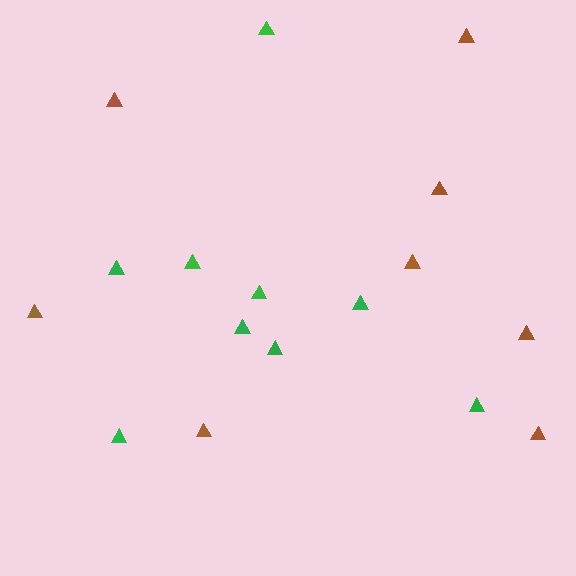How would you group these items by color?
There are 2 groups: one group of brown triangles (8) and one group of green triangles (9).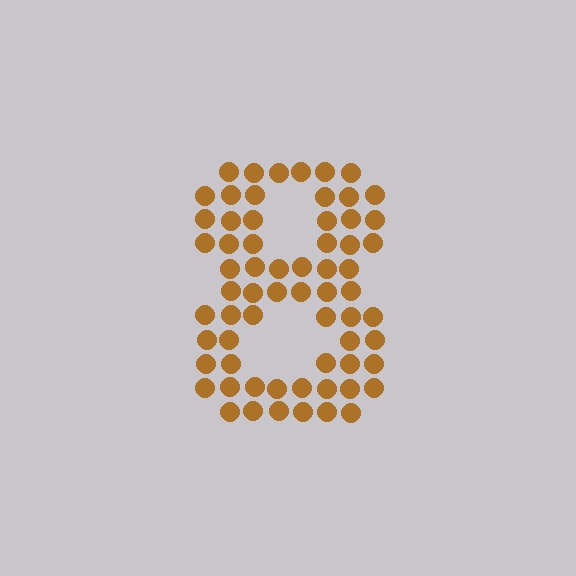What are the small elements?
The small elements are circles.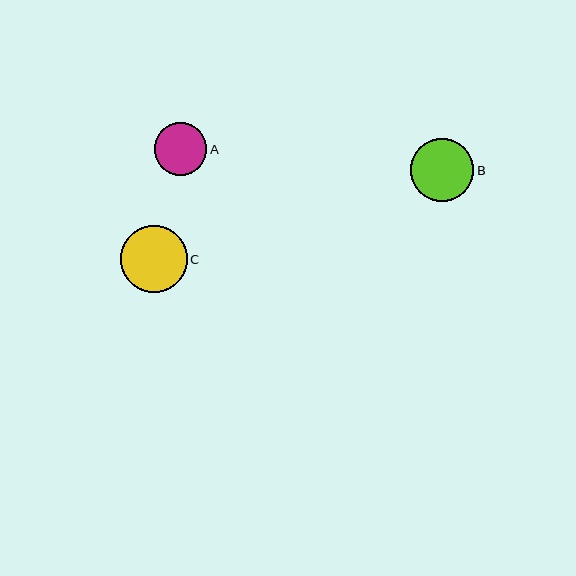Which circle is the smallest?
Circle A is the smallest with a size of approximately 53 pixels.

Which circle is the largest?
Circle C is the largest with a size of approximately 67 pixels.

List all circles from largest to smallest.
From largest to smallest: C, B, A.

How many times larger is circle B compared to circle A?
Circle B is approximately 1.2 times the size of circle A.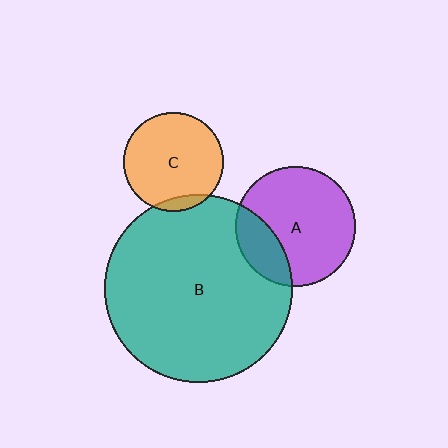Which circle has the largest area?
Circle B (teal).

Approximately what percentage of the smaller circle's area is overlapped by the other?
Approximately 25%.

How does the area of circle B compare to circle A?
Approximately 2.5 times.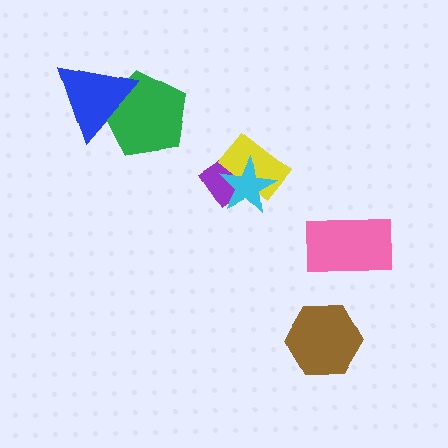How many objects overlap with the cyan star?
2 objects overlap with the cyan star.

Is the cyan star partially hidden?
No, no other shape covers it.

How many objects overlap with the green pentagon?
1 object overlaps with the green pentagon.